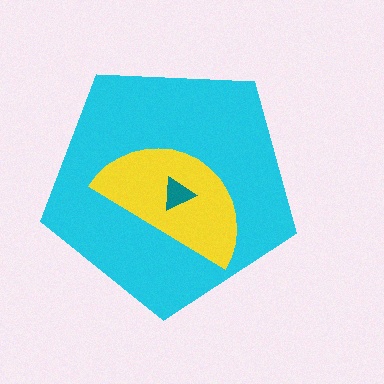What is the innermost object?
The teal triangle.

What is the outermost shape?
The cyan pentagon.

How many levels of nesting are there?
3.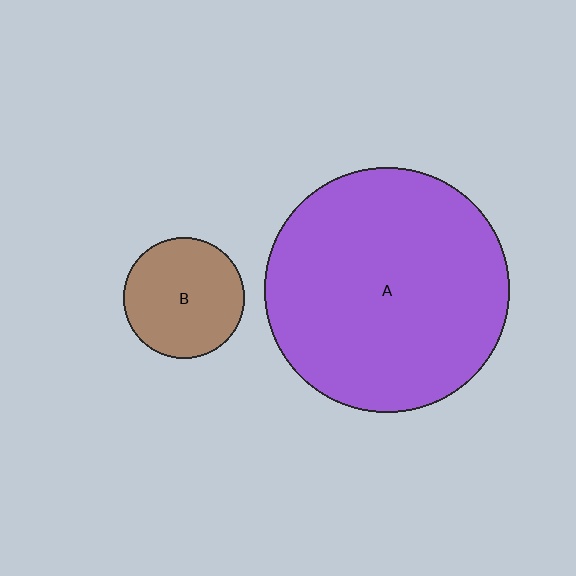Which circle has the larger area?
Circle A (purple).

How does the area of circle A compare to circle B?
Approximately 4.1 times.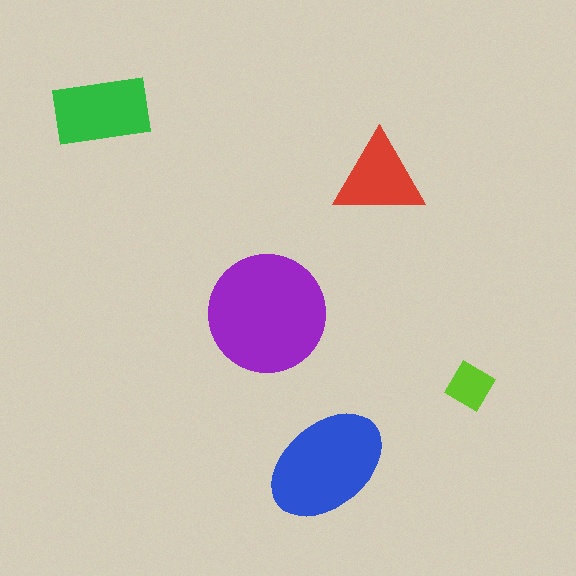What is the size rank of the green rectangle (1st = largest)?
3rd.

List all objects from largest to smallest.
The purple circle, the blue ellipse, the green rectangle, the red triangle, the lime diamond.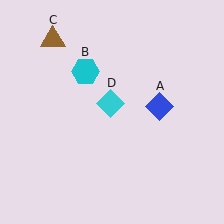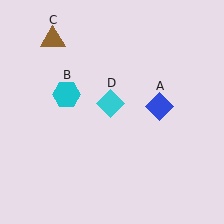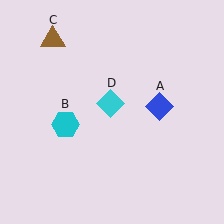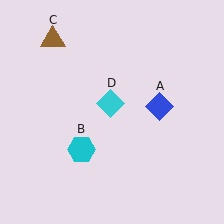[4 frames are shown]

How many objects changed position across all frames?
1 object changed position: cyan hexagon (object B).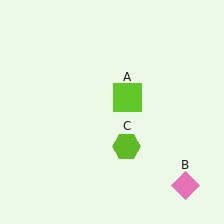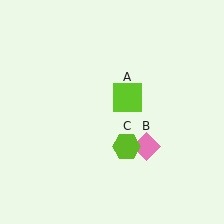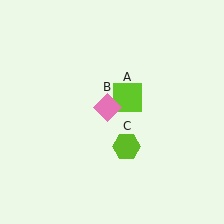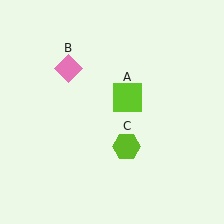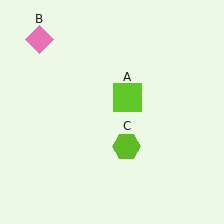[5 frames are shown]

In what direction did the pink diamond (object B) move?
The pink diamond (object B) moved up and to the left.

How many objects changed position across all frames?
1 object changed position: pink diamond (object B).